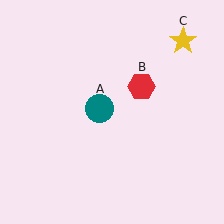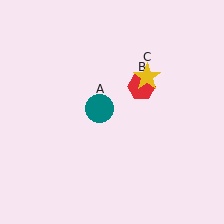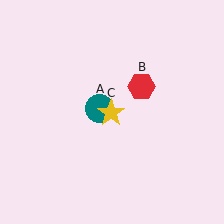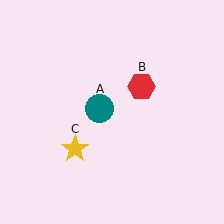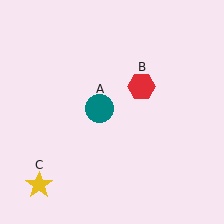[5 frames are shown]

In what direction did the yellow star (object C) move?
The yellow star (object C) moved down and to the left.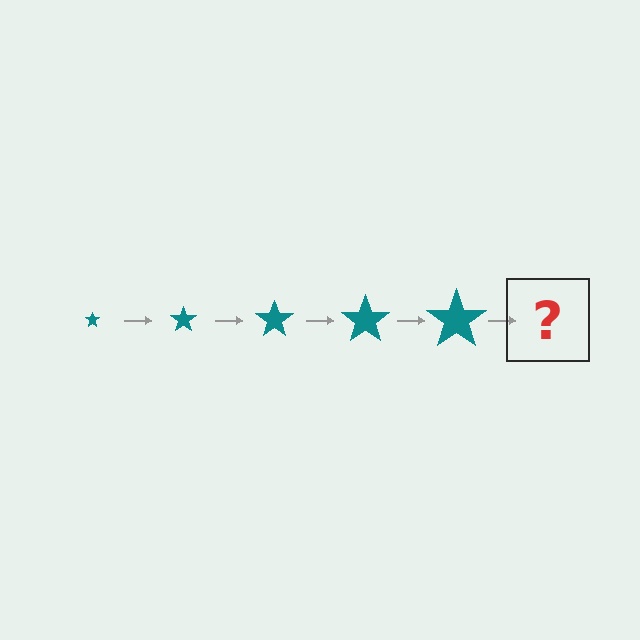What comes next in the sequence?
The next element should be a teal star, larger than the previous one.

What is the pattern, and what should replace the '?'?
The pattern is that the star gets progressively larger each step. The '?' should be a teal star, larger than the previous one.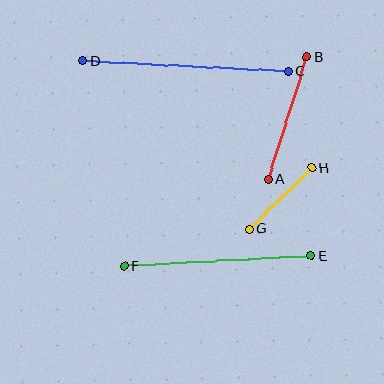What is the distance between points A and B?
The distance is approximately 129 pixels.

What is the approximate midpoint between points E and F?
The midpoint is at approximately (217, 261) pixels.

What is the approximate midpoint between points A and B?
The midpoint is at approximately (287, 118) pixels.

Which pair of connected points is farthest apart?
Points C and D are farthest apart.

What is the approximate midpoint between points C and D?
The midpoint is at approximately (186, 66) pixels.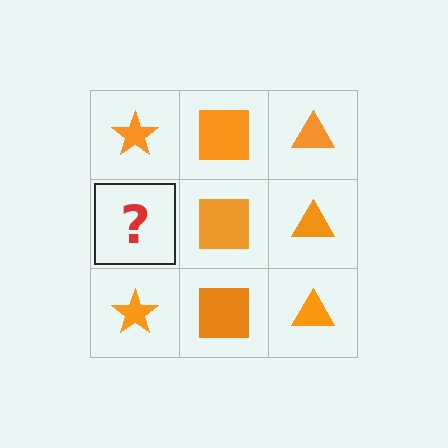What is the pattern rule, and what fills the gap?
The rule is that each column has a consistent shape. The gap should be filled with an orange star.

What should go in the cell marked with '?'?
The missing cell should contain an orange star.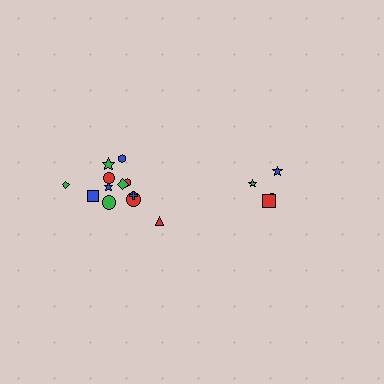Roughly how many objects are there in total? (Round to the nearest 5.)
Roughly 15 objects in total.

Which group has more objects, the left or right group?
The left group.